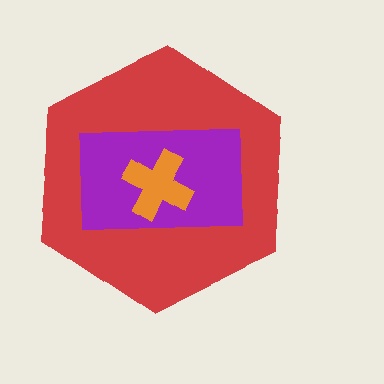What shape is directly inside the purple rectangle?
The orange cross.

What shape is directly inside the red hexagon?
The purple rectangle.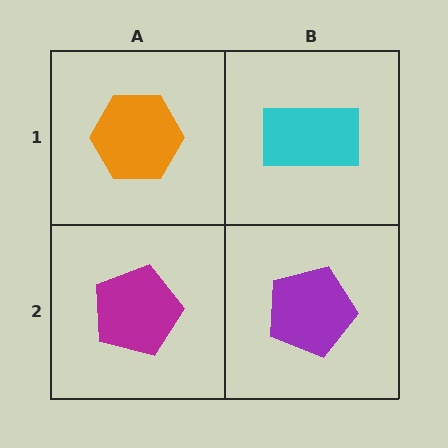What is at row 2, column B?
A purple pentagon.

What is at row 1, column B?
A cyan rectangle.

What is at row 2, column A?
A magenta pentagon.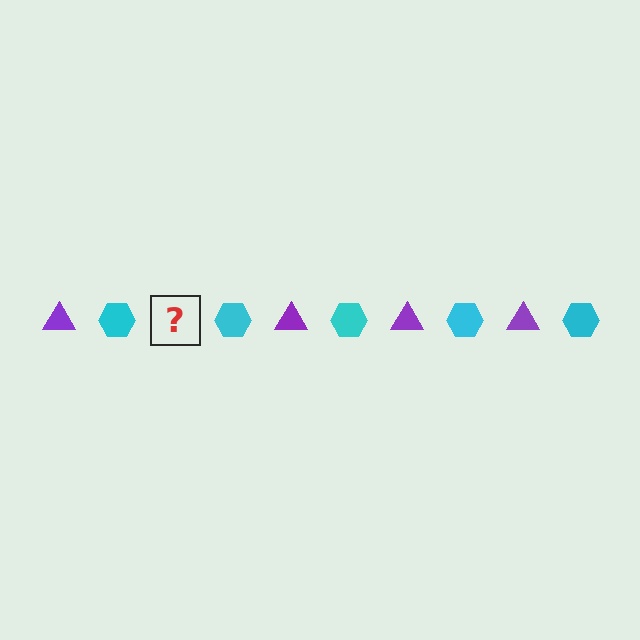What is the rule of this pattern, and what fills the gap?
The rule is that the pattern alternates between purple triangle and cyan hexagon. The gap should be filled with a purple triangle.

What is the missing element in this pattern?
The missing element is a purple triangle.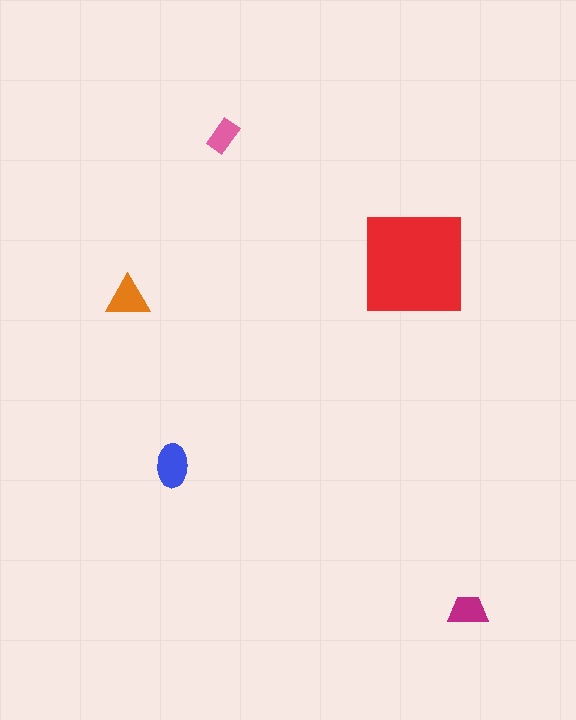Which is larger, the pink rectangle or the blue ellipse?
The blue ellipse.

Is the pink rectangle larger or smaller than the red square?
Smaller.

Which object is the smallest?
The pink rectangle.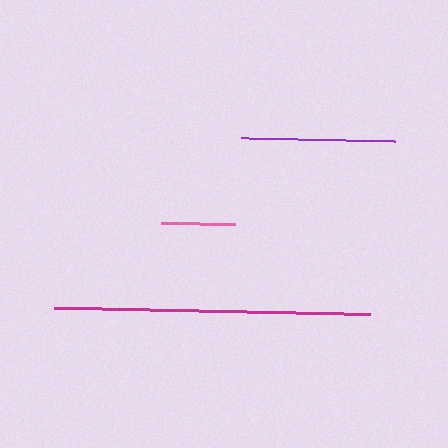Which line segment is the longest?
The magenta line is the longest at approximately 316 pixels.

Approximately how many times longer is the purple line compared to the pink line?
The purple line is approximately 2.1 times the length of the pink line.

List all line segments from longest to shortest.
From longest to shortest: magenta, purple, pink.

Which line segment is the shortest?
The pink line is the shortest at approximately 75 pixels.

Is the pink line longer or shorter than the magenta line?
The magenta line is longer than the pink line.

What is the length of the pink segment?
The pink segment is approximately 75 pixels long.